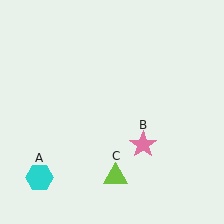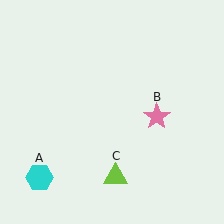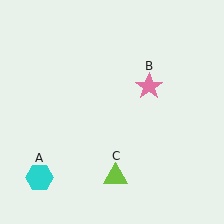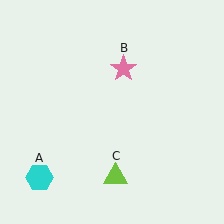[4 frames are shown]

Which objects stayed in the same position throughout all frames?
Cyan hexagon (object A) and lime triangle (object C) remained stationary.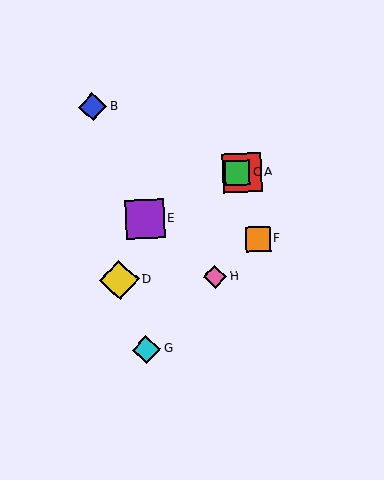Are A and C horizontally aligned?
Yes, both are at y≈173.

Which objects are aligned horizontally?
Objects A, C are aligned horizontally.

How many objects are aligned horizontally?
2 objects (A, C) are aligned horizontally.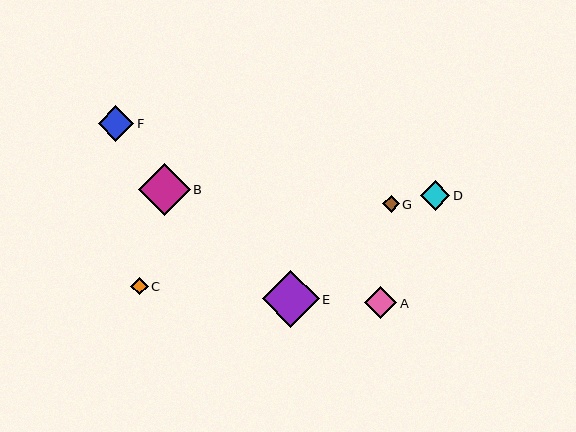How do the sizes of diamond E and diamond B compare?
Diamond E and diamond B are approximately the same size.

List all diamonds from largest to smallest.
From largest to smallest: E, B, F, A, D, C, G.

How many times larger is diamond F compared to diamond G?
Diamond F is approximately 2.1 times the size of diamond G.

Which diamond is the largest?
Diamond E is the largest with a size of approximately 57 pixels.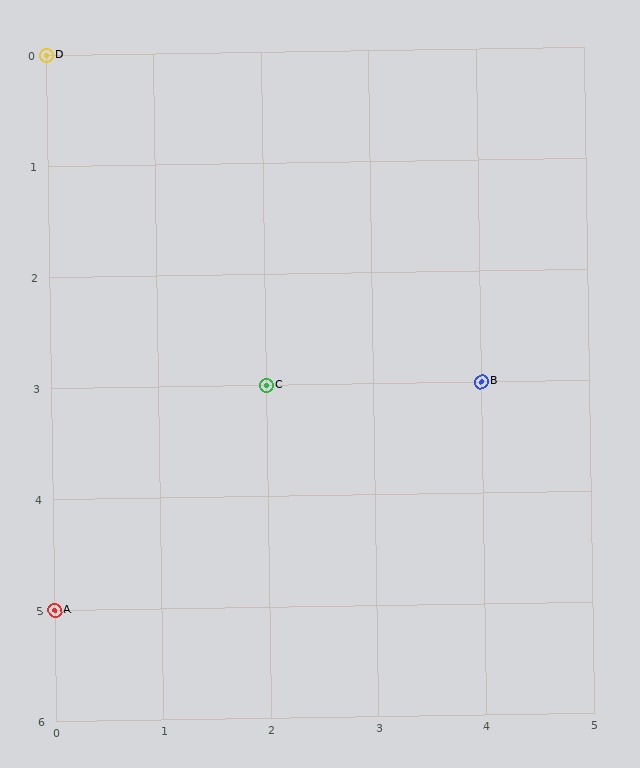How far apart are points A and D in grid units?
Points A and D are 5 rows apart.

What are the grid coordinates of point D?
Point D is at grid coordinates (0, 0).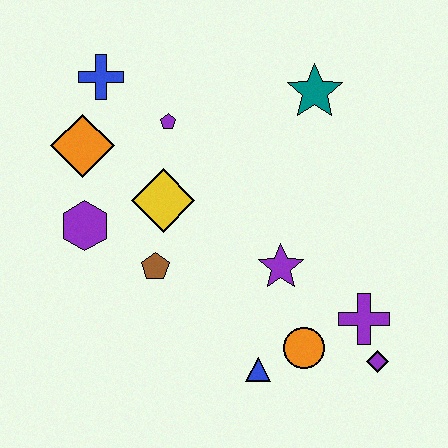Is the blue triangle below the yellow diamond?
Yes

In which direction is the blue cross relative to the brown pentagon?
The blue cross is above the brown pentagon.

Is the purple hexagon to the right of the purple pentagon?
No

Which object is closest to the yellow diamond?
The brown pentagon is closest to the yellow diamond.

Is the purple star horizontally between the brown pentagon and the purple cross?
Yes